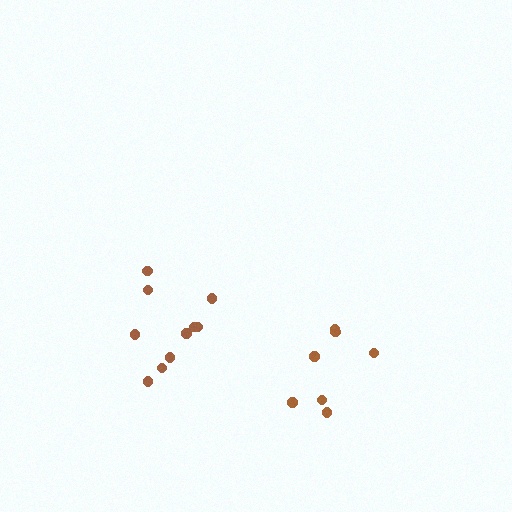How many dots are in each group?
Group 1: 10 dots, Group 2: 7 dots (17 total).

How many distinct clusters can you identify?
There are 2 distinct clusters.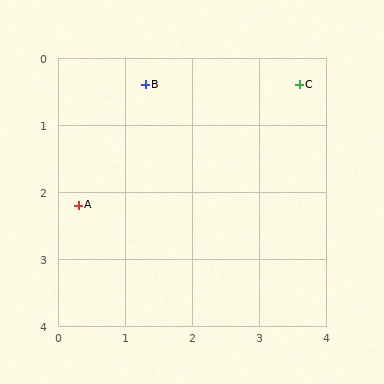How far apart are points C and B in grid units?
Points C and B are about 2.3 grid units apart.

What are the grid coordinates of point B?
Point B is at approximately (1.3, 0.4).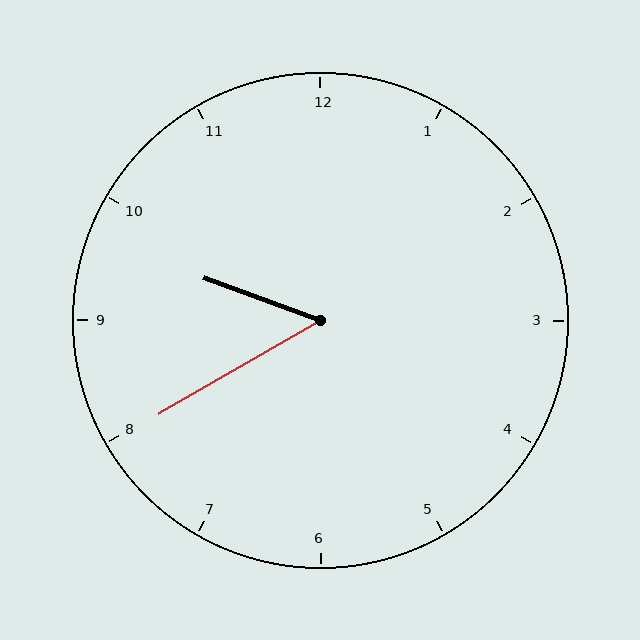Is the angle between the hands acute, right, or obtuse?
It is acute.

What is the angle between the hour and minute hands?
Approximately 50 degrees.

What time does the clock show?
9:40.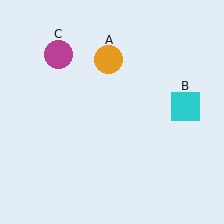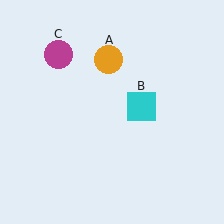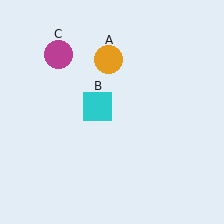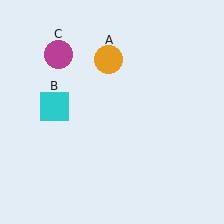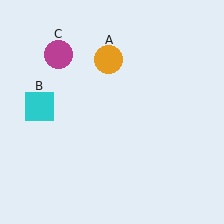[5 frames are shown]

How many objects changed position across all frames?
1 object changed position: cyan square (object B).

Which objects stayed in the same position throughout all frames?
Orange circle (object A) and magenta circle (object C) remained stationary.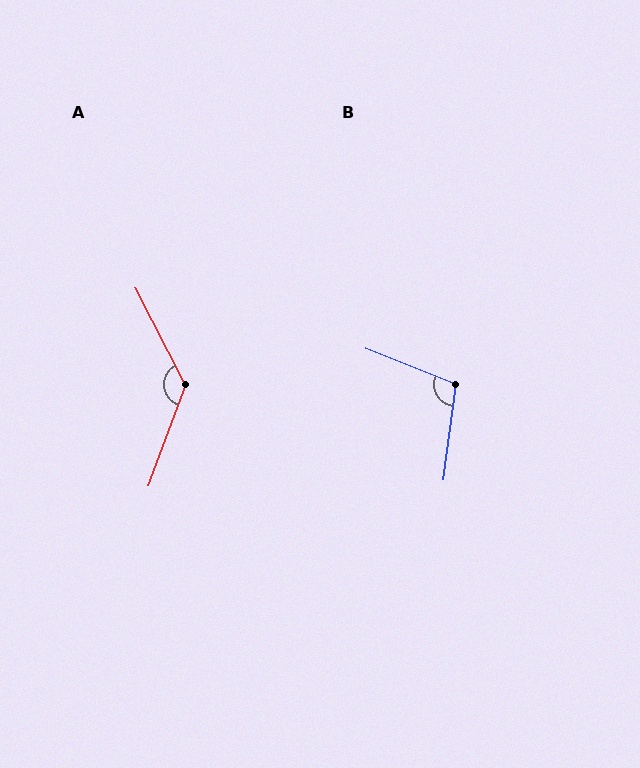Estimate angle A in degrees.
Approximately 132 degrees.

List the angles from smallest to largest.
B (105°), A (132°).